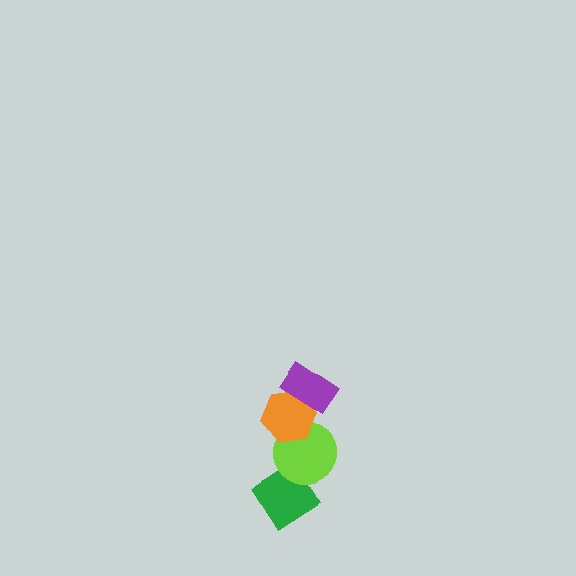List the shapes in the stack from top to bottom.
From top to bottom: the purple rectangle, the orange hexagon, the lime circle, the green diamond.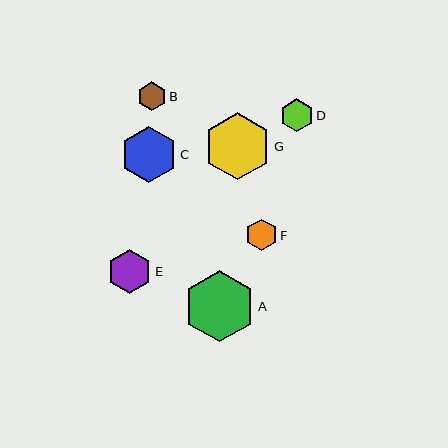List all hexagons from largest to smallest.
From largest to smallest: A, G, C, E, D, F, B.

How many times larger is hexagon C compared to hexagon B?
Hexagon C is approximately 1.9 times the size of hexagon B.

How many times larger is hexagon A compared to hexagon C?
Hexagon A is approximately 1.3 times the size of hexagon C.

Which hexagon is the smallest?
Hexagon B is the smallest with a size of approximately 29 pixels.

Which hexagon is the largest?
Hexagon A is the largest with a size of approximately 71 pixels.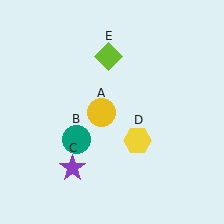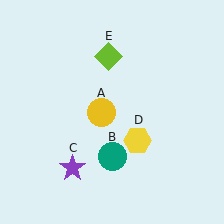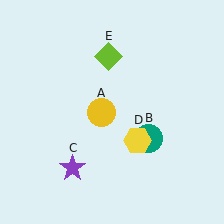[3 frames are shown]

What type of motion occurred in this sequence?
The teal circle (object B) rotated counterclockwise around the center of the scene.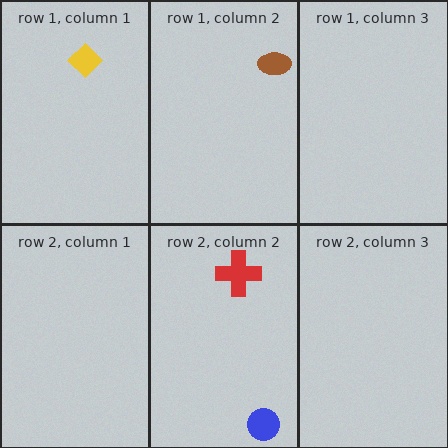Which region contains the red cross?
The row 2, column 2 region.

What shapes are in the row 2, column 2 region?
The blue circle, the red cross.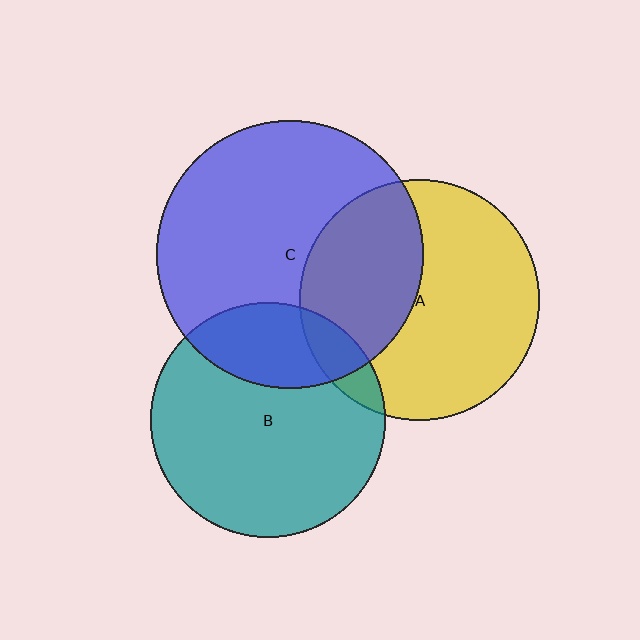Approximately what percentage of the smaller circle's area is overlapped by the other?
Approximately 25%.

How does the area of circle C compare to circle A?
Approximately 1.2 times.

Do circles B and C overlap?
Yes.